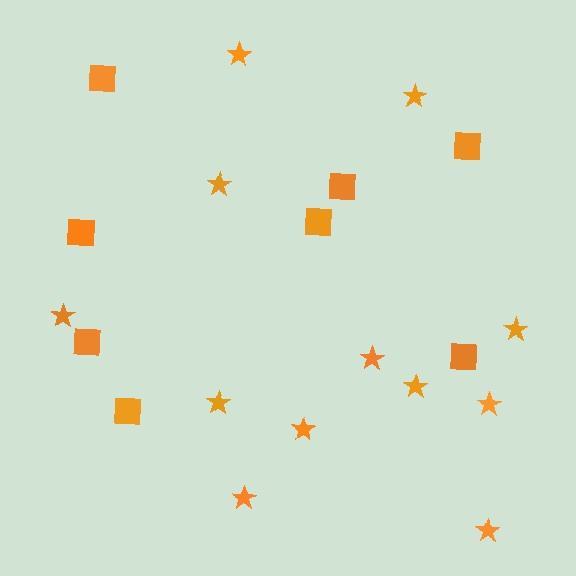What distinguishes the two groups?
There are 2 groups: one group of stars (12) and one group of squares (8).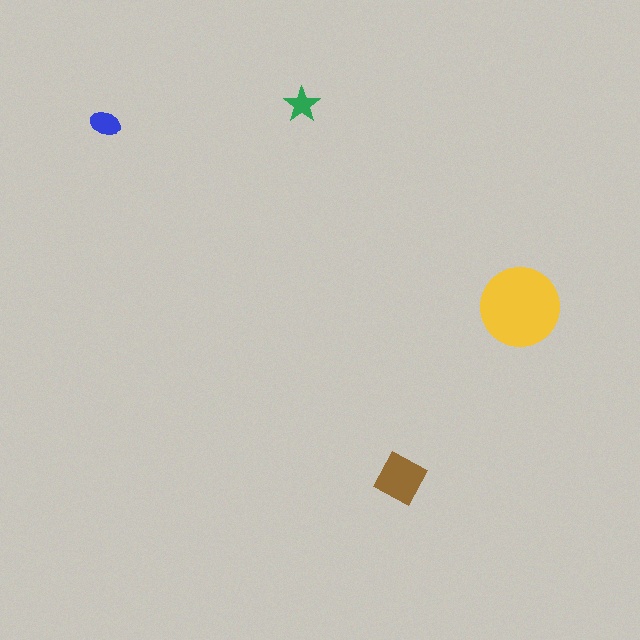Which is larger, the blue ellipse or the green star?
The blue ellipse.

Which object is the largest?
The yellow circle.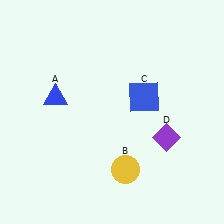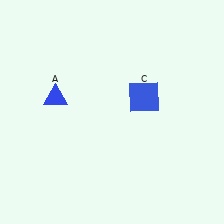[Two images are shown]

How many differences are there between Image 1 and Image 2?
There are 2 differences between the two images.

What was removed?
The purple diamond (D), the yellow circle (B) were removed in Image 2.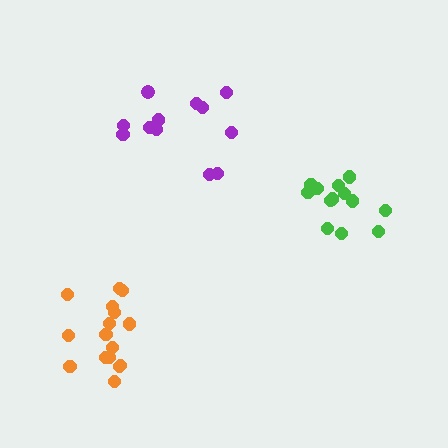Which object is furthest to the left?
The orange cluster is leftmost.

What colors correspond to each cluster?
The clusters are colored: purple, orange, green.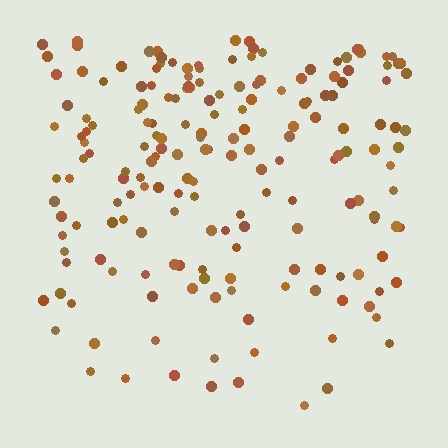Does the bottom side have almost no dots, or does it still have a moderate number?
Still a moderate number, just noticeably fewer than the top.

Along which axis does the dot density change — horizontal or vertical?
Vertical.